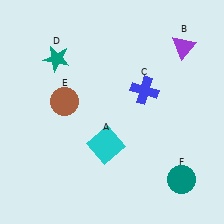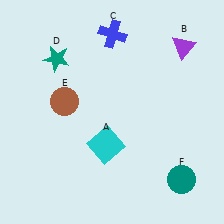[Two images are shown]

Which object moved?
The blue cross (C) moved up.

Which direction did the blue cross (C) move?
The blue cross (C) moved up.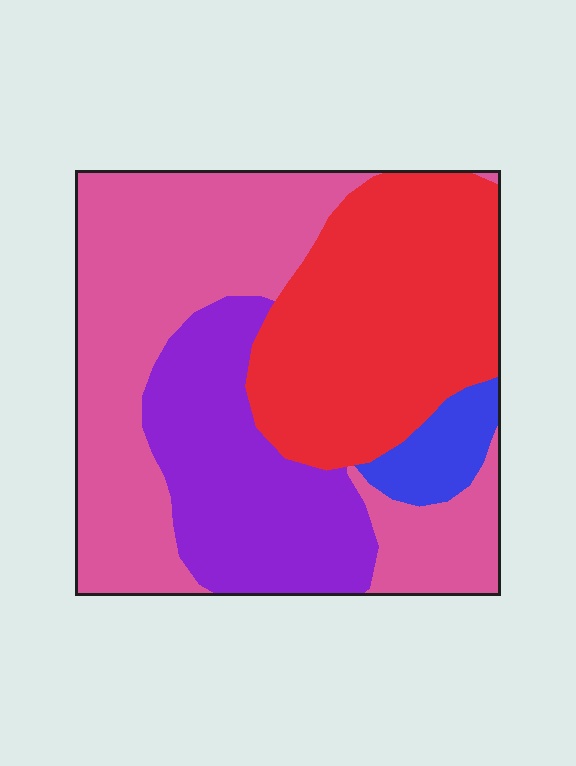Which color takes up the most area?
Pink, at roughly 40%.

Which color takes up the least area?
Blue, at roughly 5%.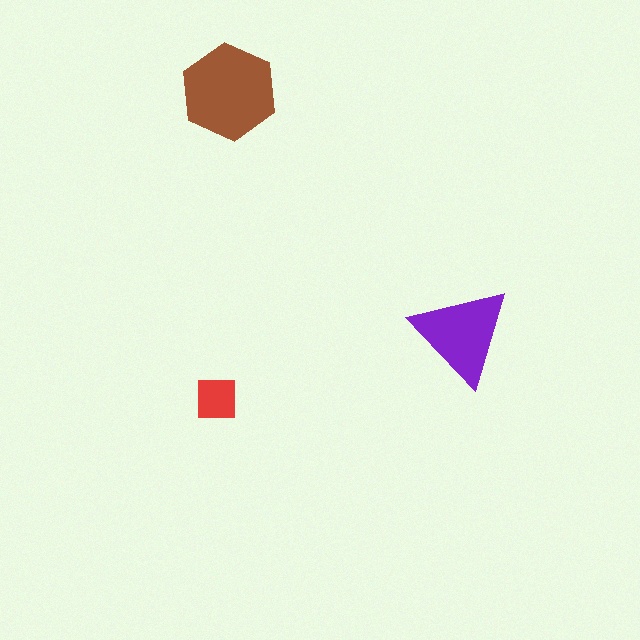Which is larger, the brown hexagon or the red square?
The brown hexagon.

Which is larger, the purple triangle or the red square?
The purple triangle.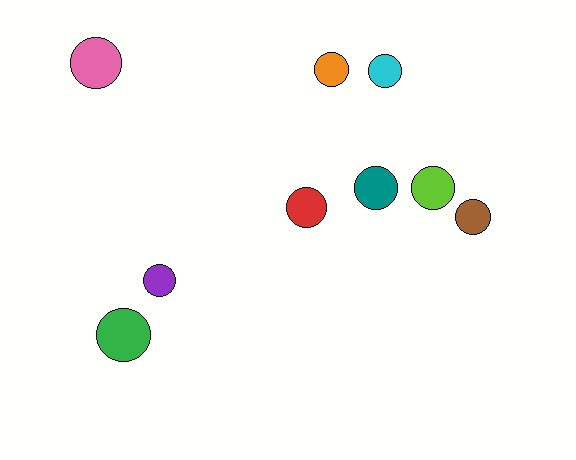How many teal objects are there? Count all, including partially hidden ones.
There is 1 teal object.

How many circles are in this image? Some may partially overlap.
There are 9 circles.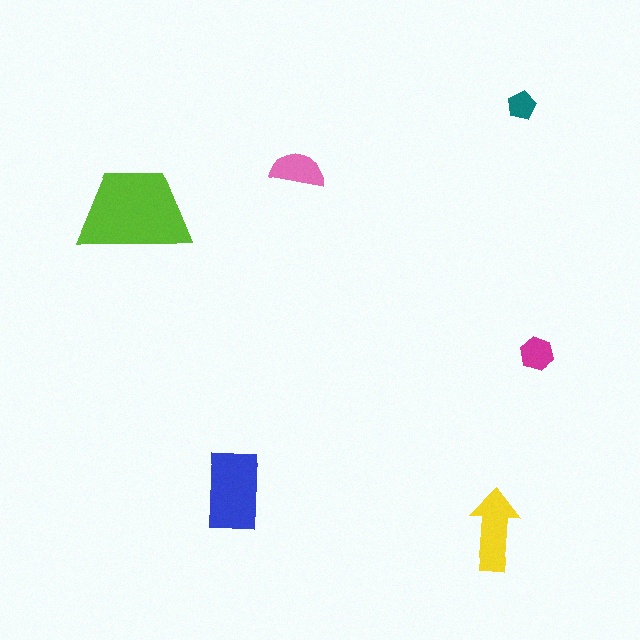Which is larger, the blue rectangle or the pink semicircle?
The blue rectangle.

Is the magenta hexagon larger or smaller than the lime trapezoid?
Smaller.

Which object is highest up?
The teal pentagon is topmost.